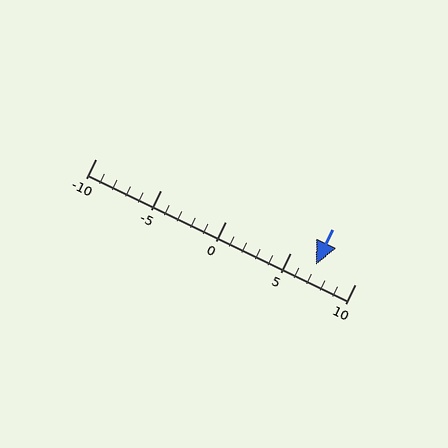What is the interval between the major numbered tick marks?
The major tick marks are spaced 5 units apart.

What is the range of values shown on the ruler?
The ruler shows values from -10 to 10.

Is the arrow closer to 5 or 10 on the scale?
The arrow is closer to 5.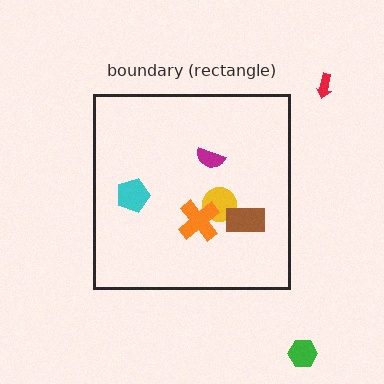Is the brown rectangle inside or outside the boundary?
Inside.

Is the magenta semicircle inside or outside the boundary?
Inside.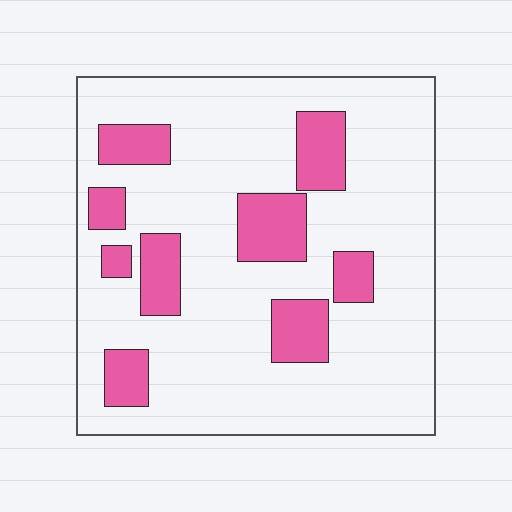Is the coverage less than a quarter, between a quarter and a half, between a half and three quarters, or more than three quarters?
Less than a quarter.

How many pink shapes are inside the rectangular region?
9.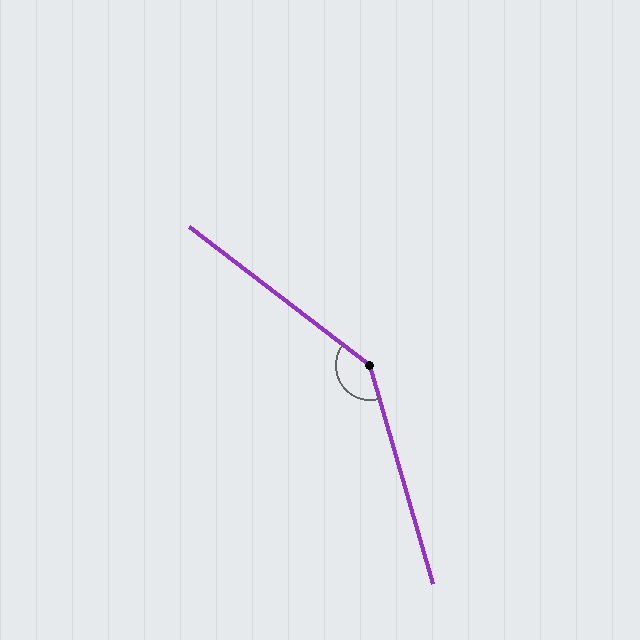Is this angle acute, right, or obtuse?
It is obtuse.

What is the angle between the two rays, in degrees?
Approximately 144 degrees.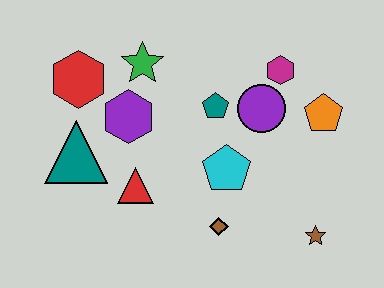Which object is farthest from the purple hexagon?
The brown star is farthest from the purple hexagon.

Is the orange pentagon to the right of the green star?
Yes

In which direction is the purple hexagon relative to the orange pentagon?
The purple hexagon is to the left of the orange pentagon.